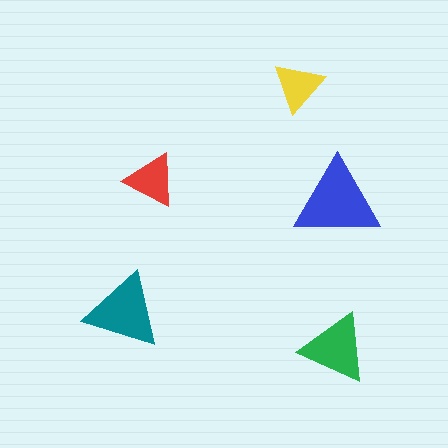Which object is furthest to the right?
The blue triangle is rightmost.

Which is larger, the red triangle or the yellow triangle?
The red one.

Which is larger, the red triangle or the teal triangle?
The teal one.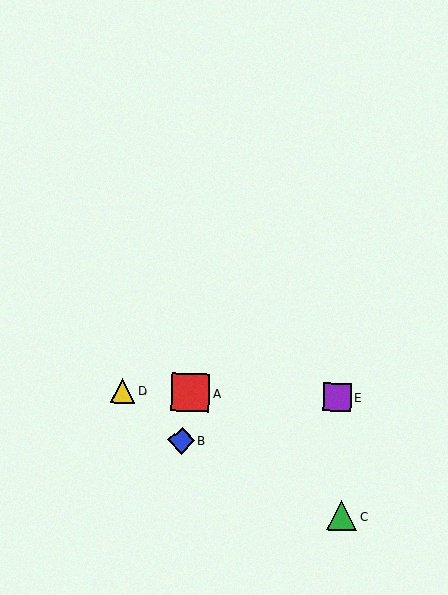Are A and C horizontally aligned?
No, A is at y≈393 and C is at y≈516.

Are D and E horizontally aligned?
Yes, both are at y≈390.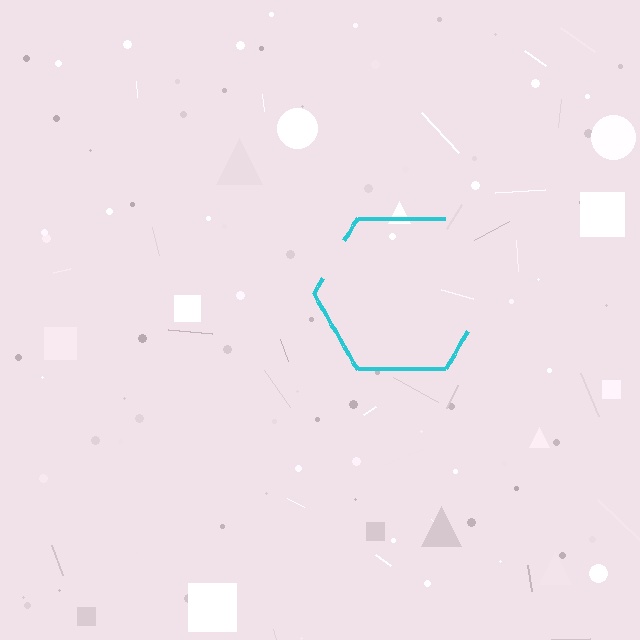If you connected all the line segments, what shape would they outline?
They would outline a hexagon.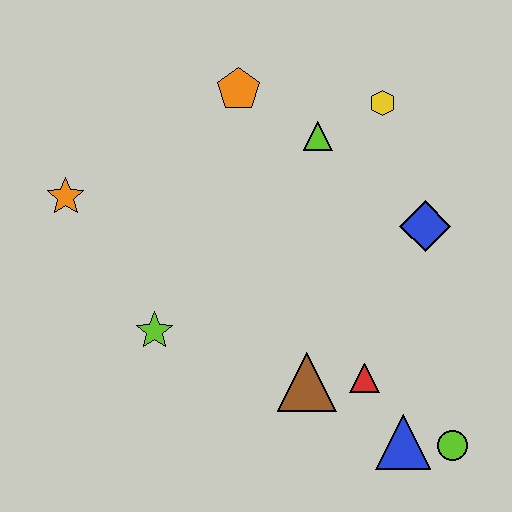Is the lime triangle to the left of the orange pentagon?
No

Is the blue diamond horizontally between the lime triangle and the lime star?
No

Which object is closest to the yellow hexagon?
The lime triangle is closest to the yellow hexagon.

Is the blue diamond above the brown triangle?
Yes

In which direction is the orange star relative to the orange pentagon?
The orange star is to the left of the orange pentagon.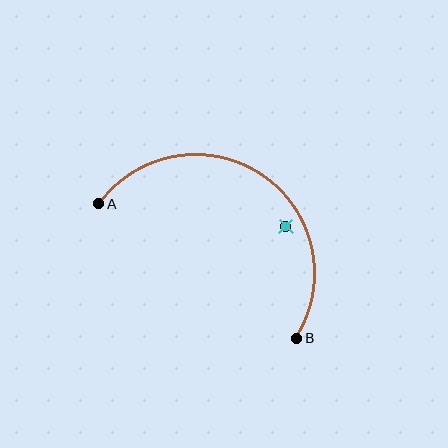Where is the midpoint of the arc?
The arc midpoint is the point on the curve farthest from the straight line joining A and B. It sits above and to the right of that line.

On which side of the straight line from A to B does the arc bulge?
The arc bulges above and to the right of the straight line connecting A and B.